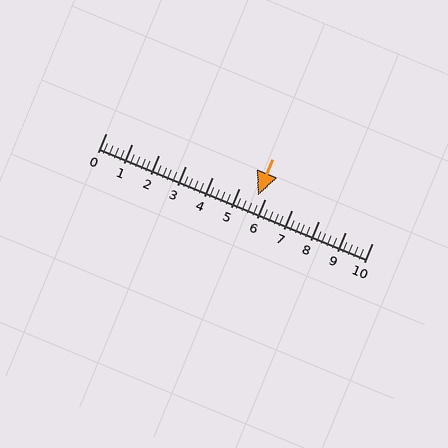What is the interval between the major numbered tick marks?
The major tick marks are spaced 1 units apart.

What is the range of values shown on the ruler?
The ruler shows values from 0 to 10.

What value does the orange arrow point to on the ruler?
The orange arrow points to approximately 5.7.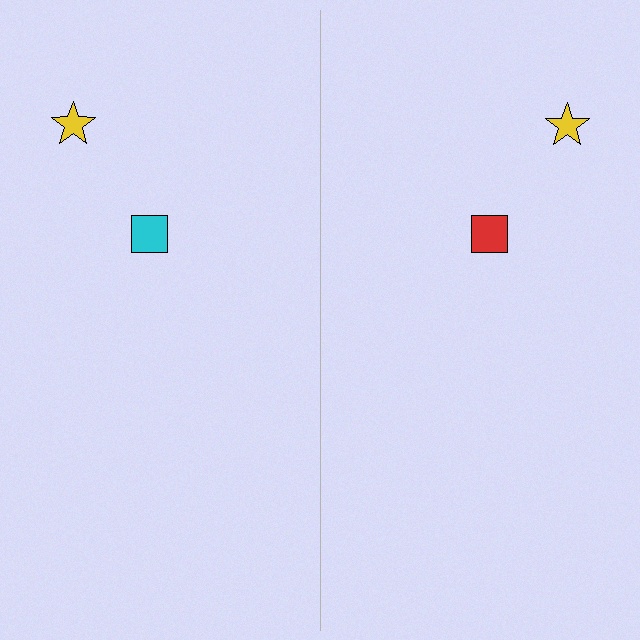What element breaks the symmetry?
The red square on the right side breaks the symmetry — its mirror counterpart is cyan.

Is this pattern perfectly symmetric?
No, the pattern is not perfectly symmetric. The red square on the right side breaks the symmetry — its mirror counterpart is cyan.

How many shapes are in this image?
There are 4 shapes in this image.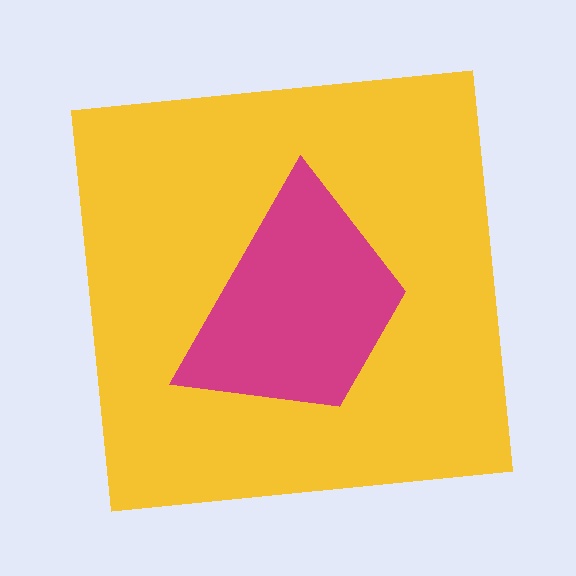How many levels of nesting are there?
2.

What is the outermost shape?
The yellow square.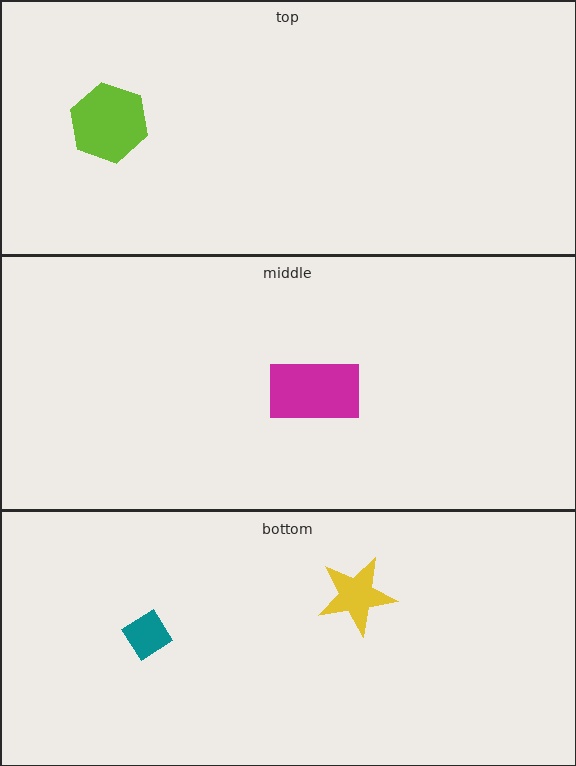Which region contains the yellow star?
The bottom region.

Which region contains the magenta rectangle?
The middle region.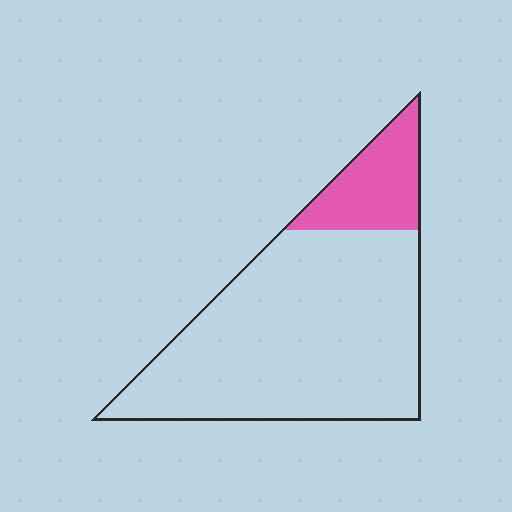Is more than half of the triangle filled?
No.